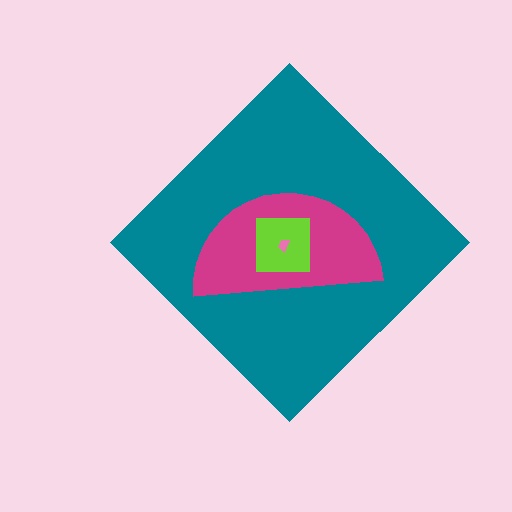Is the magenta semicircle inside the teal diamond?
Yes.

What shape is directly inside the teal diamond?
The magenta semicircle.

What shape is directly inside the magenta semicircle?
The lime square.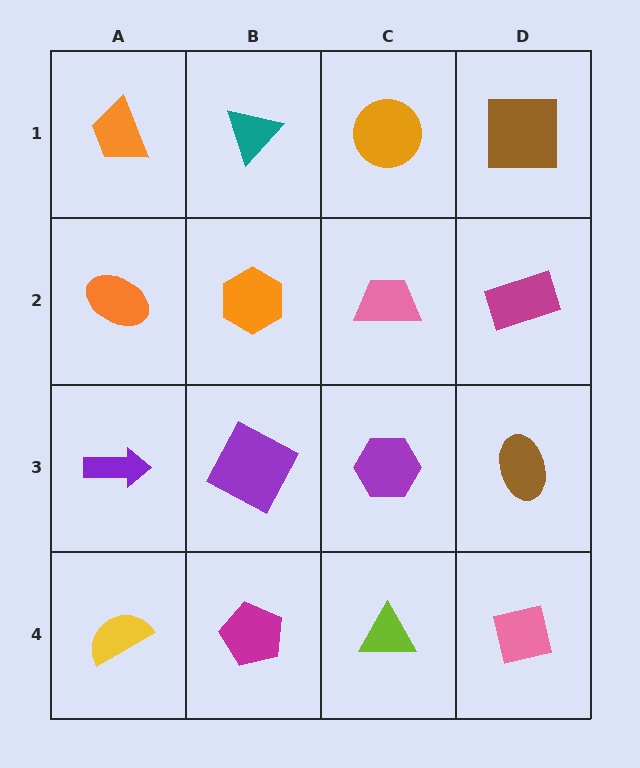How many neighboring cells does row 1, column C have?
3.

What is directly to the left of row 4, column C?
A magenta pentagon.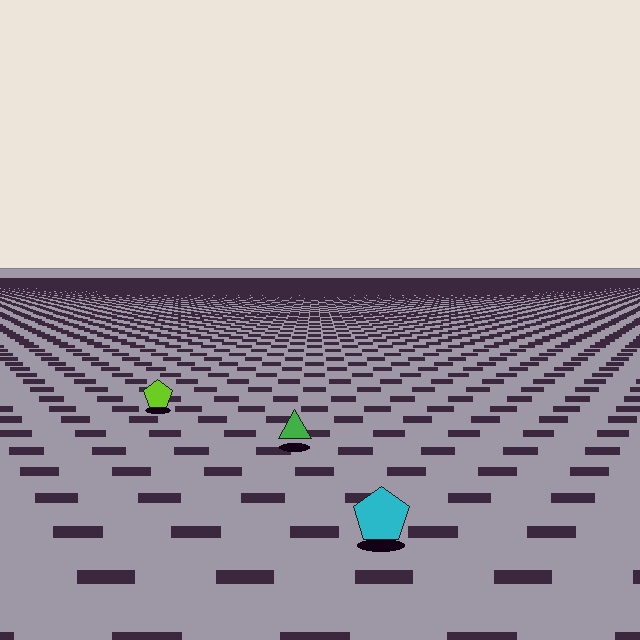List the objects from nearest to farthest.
From nearest to farthest: the cyan pentagon, the green triangle, the lime pentagon.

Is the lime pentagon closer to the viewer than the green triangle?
No. The green triangle is closer — you can tell from the texture gradient: the ground texture is coarser near it.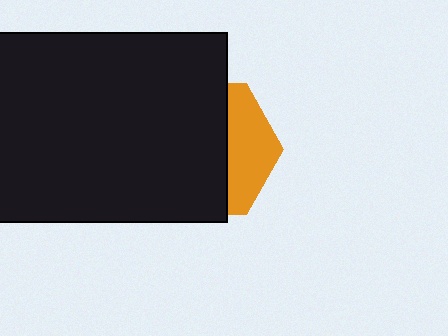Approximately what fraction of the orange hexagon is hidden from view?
Roughly 67% of the orange hexagon is hidden behind the black rectangle.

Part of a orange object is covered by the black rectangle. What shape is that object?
It is a hexagon.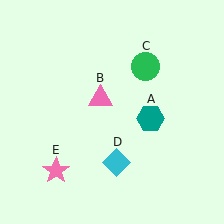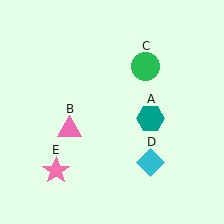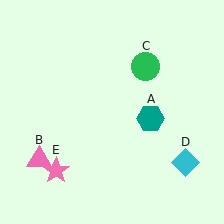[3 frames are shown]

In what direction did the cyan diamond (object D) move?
The cyan diamond (object D) moved right.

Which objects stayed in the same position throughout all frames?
Teal hexagon (object A) and green circle (object C) and pink star (object E) remained stationary.